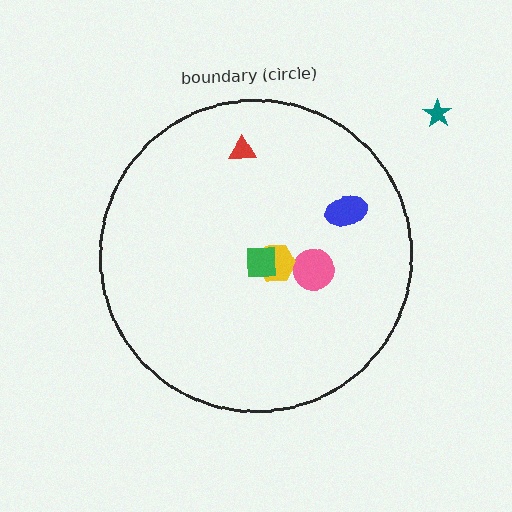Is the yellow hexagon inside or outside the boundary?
Inside.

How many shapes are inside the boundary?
5 inside, 1 outside.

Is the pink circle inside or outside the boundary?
Inside.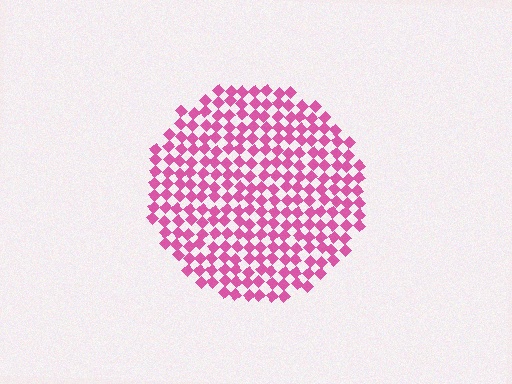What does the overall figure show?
The overall figure shows a circle.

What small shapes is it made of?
It is made of small diamonds.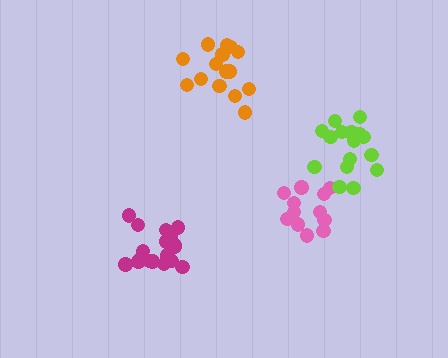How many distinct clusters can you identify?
There are 4 distinct clusters.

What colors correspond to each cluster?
The clusters are colored: pink, magenta, orange, lime.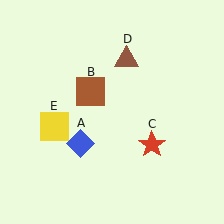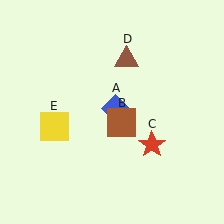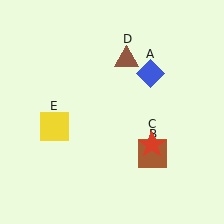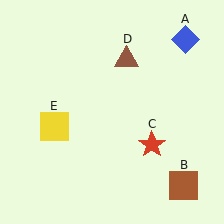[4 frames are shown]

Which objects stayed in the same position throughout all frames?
Red star (object C) and brown triangle (object D) and yellow square (object E) remained stationary.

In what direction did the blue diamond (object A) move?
The blue diamond (object A) moved up and to the right.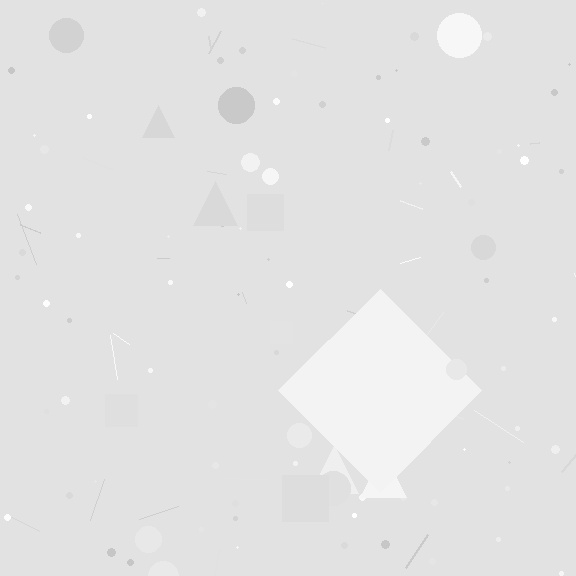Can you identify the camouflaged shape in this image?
The camouflaged shape is a diamond.